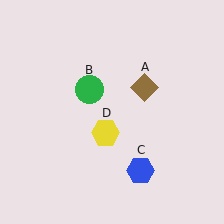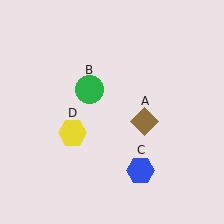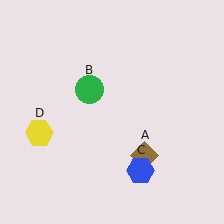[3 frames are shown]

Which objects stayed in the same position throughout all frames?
Green circle (object B) and blue hexagon (object C) remained stationary.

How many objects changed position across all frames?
2 objects changed position: brown diamond (object A), yellow hexagon (object D).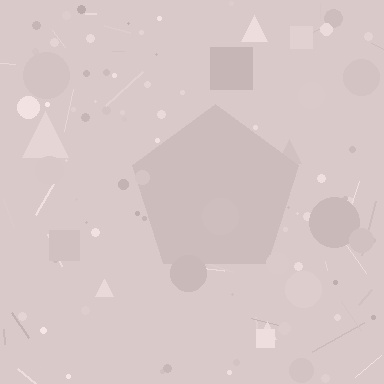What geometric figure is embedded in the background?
A pentagon is embedded in the background.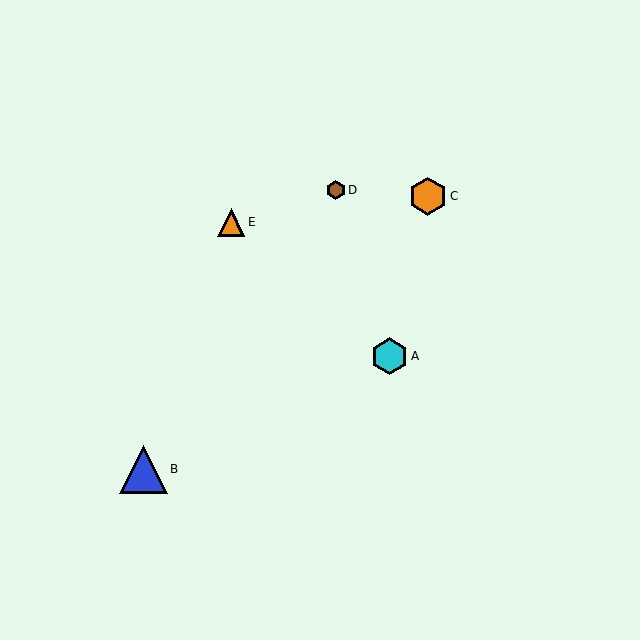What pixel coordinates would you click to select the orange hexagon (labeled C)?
Click at (428, 196) to select the orange hexagon C.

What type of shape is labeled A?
Shape A is a cyan hexagon.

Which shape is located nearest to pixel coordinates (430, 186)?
The orange hexagon (labeled C) at (428, 196) is nearest to that location.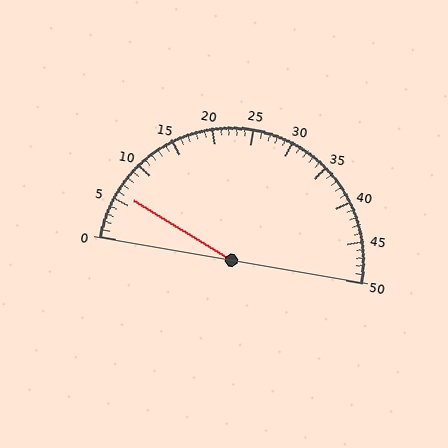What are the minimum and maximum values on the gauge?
The gauge ranges from 0 to 50.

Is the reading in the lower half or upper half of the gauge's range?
The reading is in the lower half of the range (0 to 50).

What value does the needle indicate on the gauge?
The needle indicates approximately 6.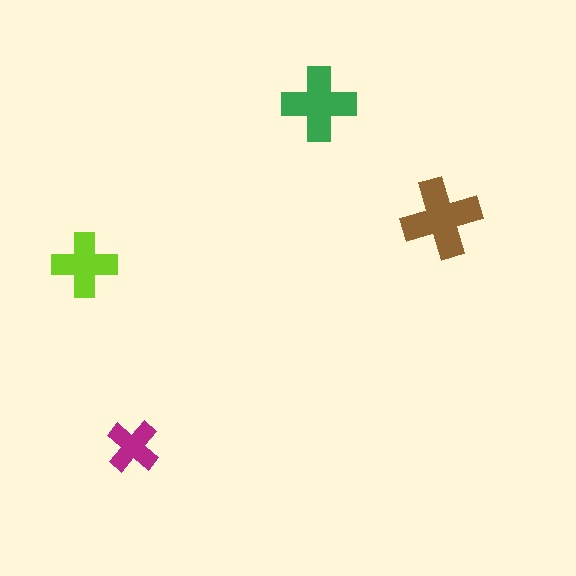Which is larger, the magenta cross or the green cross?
The green one.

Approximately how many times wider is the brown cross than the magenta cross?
About 1.5 times wider.